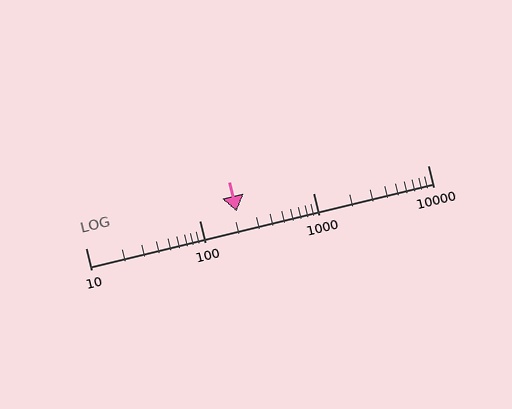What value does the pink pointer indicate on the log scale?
The pointer indicates approximately 210.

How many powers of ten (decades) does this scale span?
The scale spans 3 decades, from 10 to 10000.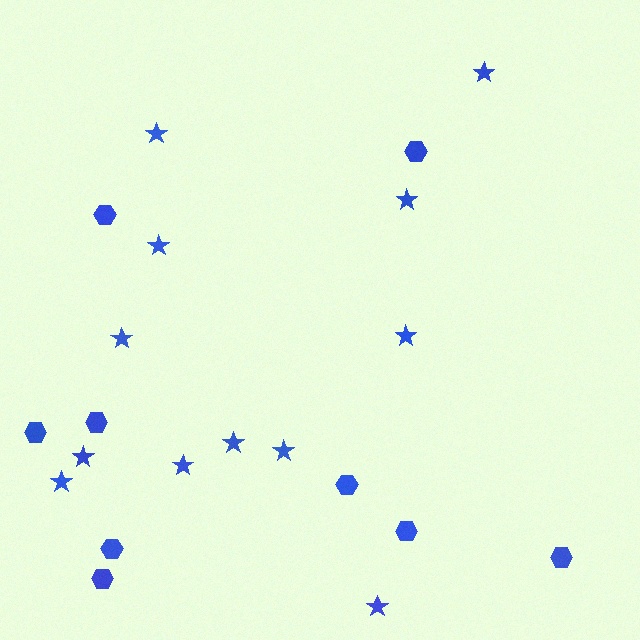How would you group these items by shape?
There are 2 groups: one group of stars (12) and one group of hexagons (9).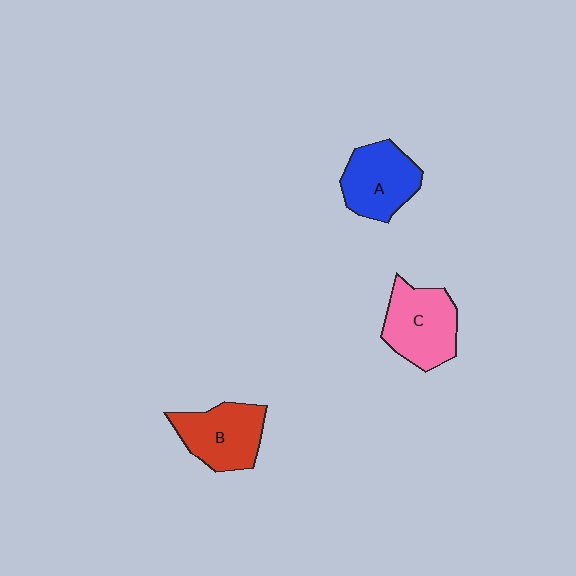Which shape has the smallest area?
Shape A (blue).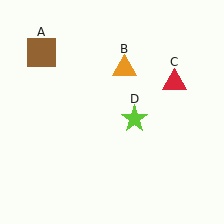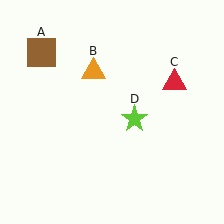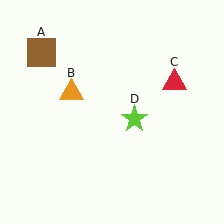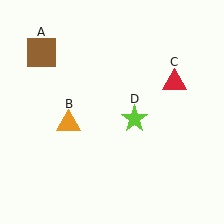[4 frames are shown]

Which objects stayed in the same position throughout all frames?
Brown square (object A) and red triangle (object C) and lime star (object D) remained stationary.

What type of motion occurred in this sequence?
The orange triangle (object B) rotated counterclockwise around the center of the scene.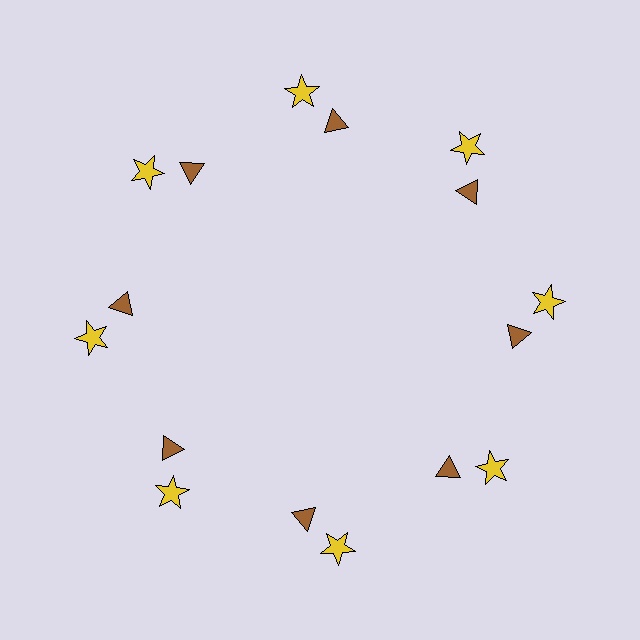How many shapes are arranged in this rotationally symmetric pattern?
There are 16 shapes, arranged in 8 groups of 2.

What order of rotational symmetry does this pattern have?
This pattern has 8-fold rotational symmetry.